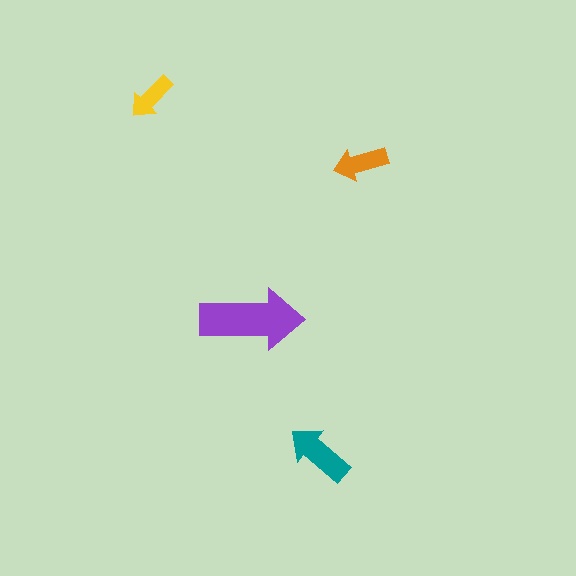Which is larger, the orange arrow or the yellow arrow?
The orange one.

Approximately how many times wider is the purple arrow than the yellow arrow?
About 2 times wider.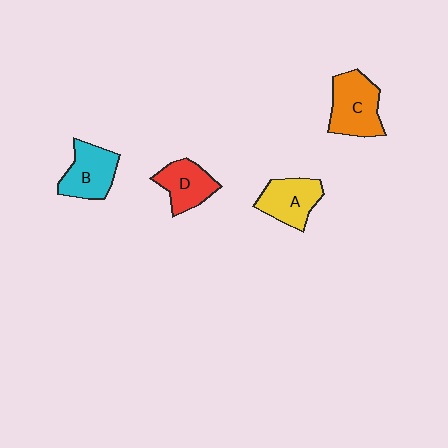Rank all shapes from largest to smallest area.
From largest to smallest: C (orange), B (cyan), A (yellow), D (red).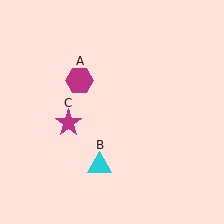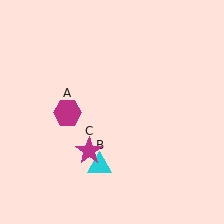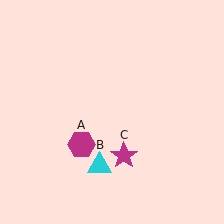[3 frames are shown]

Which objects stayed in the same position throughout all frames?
Cyan triangle (object B) remained stationary.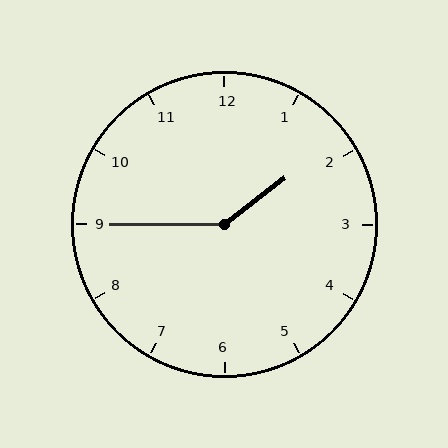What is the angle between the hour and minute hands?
Approximately 142 degrees.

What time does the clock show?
1:45.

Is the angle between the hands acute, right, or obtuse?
It is obtuse.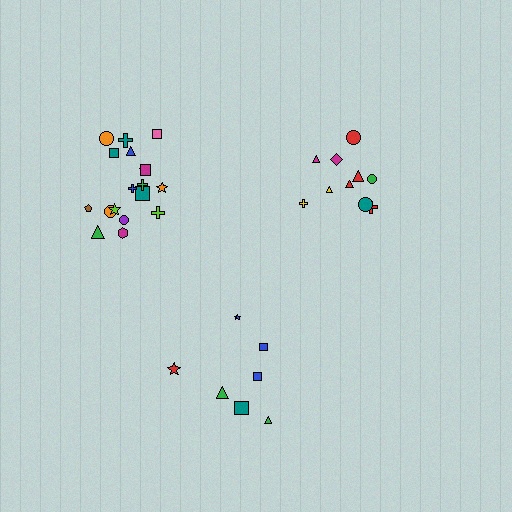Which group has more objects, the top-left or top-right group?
The top-left group.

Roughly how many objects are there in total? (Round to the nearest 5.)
Roughly 35 objects in total.